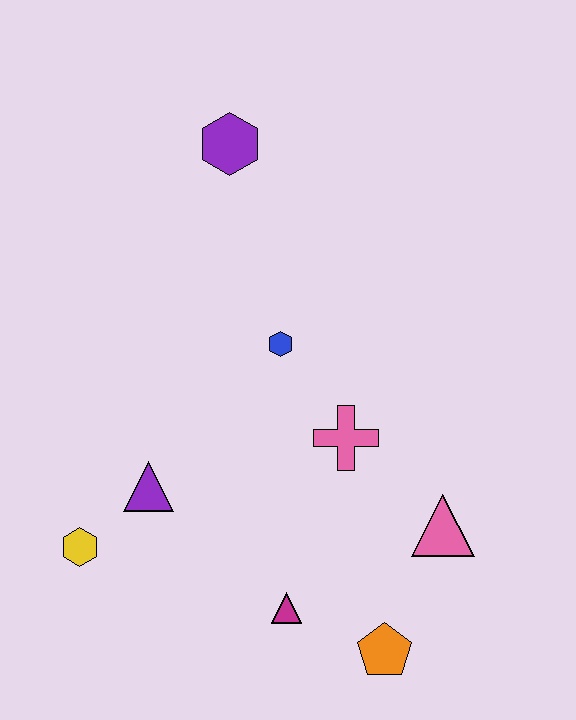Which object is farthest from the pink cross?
The purple hexagon is farthest from the pink cross.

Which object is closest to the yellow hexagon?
The purple triangle is closest to the yellow hexagon.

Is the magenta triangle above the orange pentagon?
Yes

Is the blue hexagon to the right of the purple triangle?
Yes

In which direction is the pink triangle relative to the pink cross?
The pink triangle is to the right of the pink cross.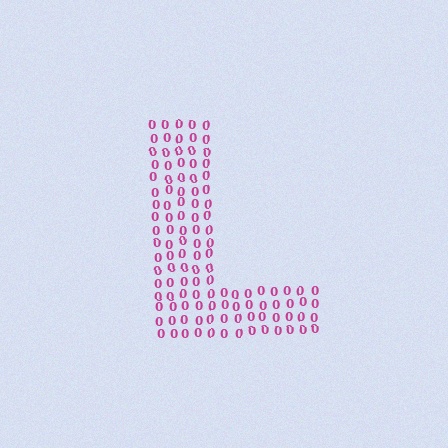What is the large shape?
The large shape is the letter L.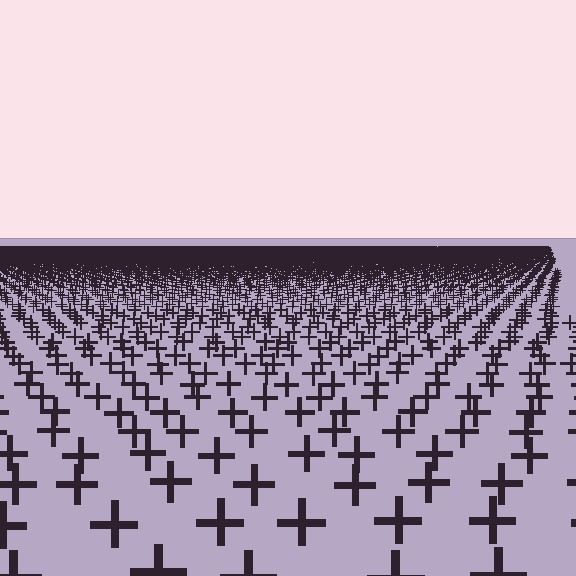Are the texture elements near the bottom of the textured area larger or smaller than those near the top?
Larger. Near the bottom, elements are closer to the viewer and appear at a bigger on-screen size.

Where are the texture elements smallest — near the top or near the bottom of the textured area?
Near the top.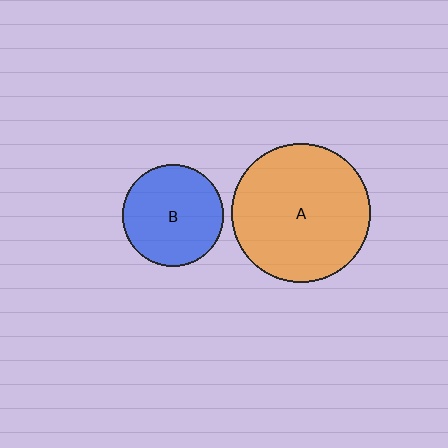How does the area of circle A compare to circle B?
Approximately 1.9 times.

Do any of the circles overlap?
No, none of the circles overlap.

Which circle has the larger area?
Circle A (orange).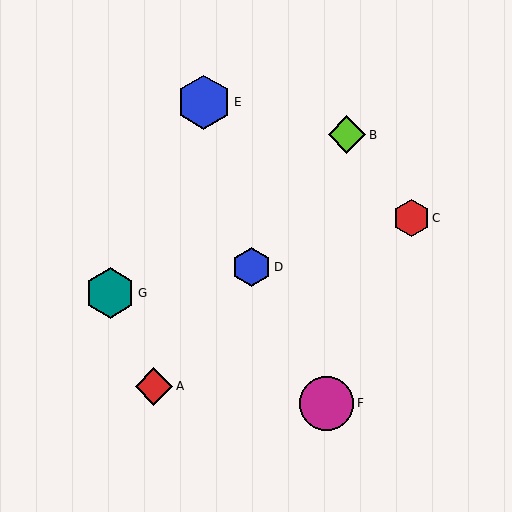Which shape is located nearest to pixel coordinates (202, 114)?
The blue hexagon (labeled E) at (204, 102) is nearest to that location.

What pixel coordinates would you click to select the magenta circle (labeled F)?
Click at (327, 403) to select the magenta circle F.